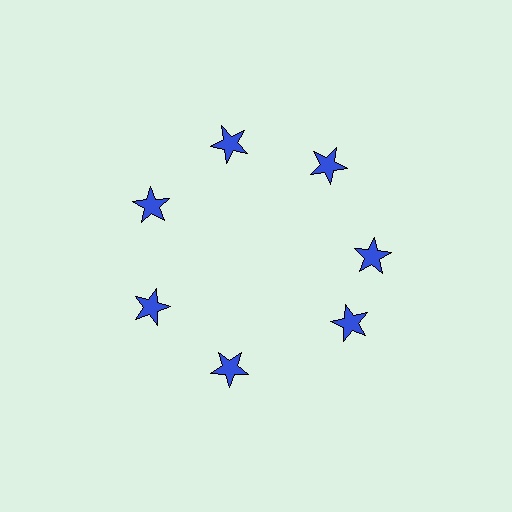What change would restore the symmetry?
The symmetry would be restored by rotating it back into even spacing with its neighbors so that all 7 stars sit at equal angles and equal distance from the center.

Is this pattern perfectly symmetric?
No. The 7 blue stars are arranged in a ring, but one element near the 5 o'clock position is rotated out of alignment along the ring, breaking the 7-fold rotational symmetry.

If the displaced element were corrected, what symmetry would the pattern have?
It would have 7-fold rotational symmetry — the pattern would map onto itself every 51 degrees.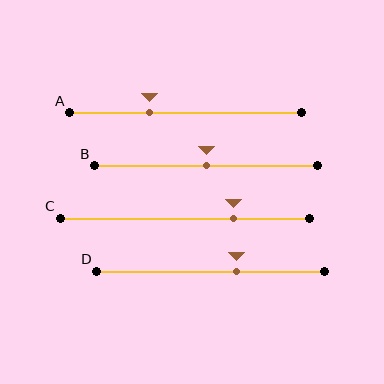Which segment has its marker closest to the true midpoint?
Segment B has its marker closest to the true midpoint.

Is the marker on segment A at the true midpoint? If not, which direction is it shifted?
No, the marker on segment A is shifted to the left by about 15% of the segment length.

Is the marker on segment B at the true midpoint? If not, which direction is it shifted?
Yes, the marker on segment B is at the true midpoint.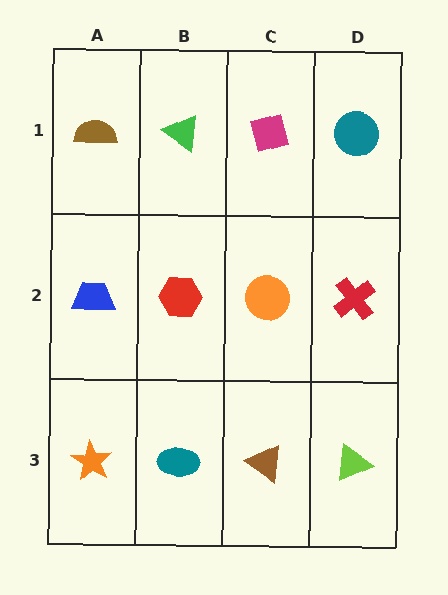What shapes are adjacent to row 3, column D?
A red cross (row 2, column D), a brown triangle (row 3, column C).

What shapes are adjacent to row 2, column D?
A teal circle (row 1, column D), a lime triangle (row 3, column D), an orange circle (row 2, column C).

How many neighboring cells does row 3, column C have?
3.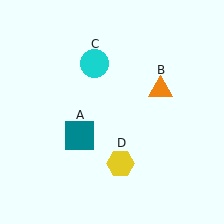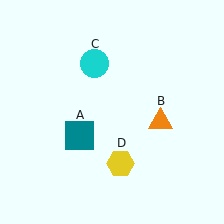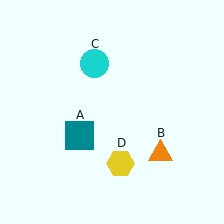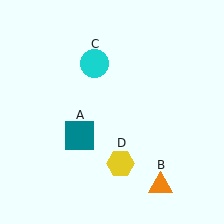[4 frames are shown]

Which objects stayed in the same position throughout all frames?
Teal square (object A) and cyan circle (object C) and yellow hexagon (object D) remained stationary.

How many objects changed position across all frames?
1 object changed position: orange triangle (object B).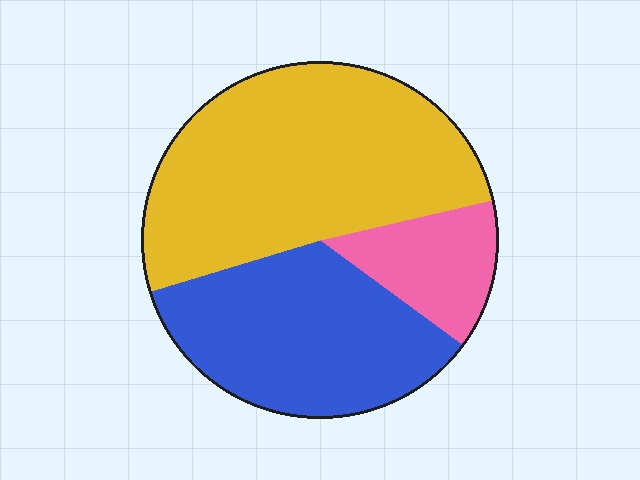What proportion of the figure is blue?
Blue takes up between a third and a half of the figure.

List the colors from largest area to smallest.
From largest to smallest: yellow, blue, pink.